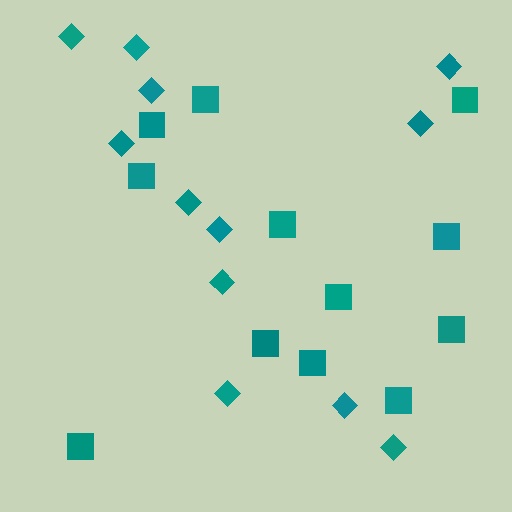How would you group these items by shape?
There are 2 groups: one group of squares (12) and one group of diamonds (12).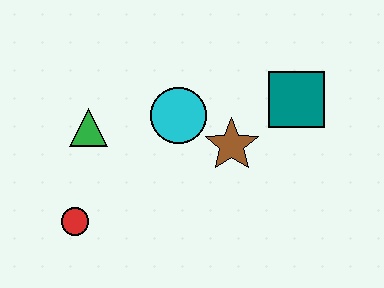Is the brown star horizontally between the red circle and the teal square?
Yes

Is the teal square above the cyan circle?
Yes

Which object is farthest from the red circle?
The teal square is farthest from the red circle.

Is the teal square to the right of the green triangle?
Yes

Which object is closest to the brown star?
The cyan circle is closest to the brown star.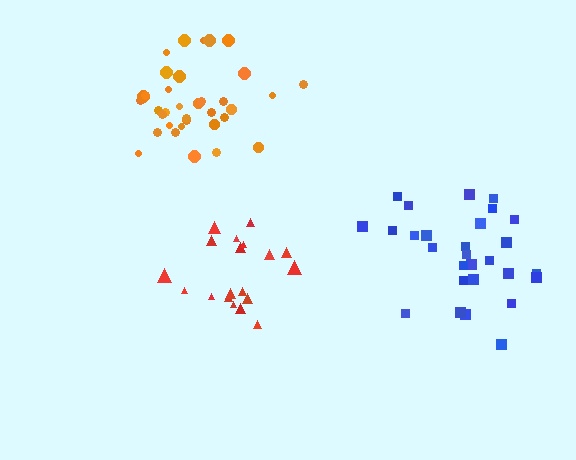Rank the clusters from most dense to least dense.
orange, red, blue.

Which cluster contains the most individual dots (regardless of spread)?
Orange (35).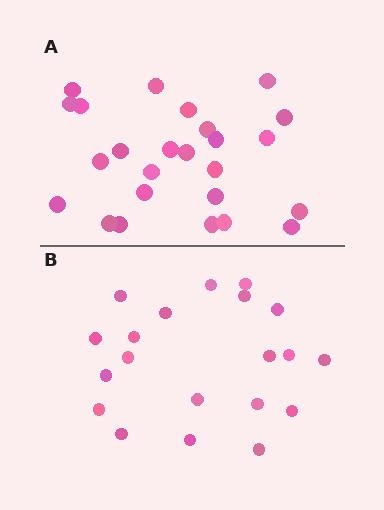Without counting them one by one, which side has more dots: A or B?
Region A (the top region) has more dots.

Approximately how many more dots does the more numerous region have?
Region A has about 5 more dots than region B.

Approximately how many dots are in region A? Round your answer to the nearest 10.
About 20 dots. (The exact count is 25, which rounds to 20.)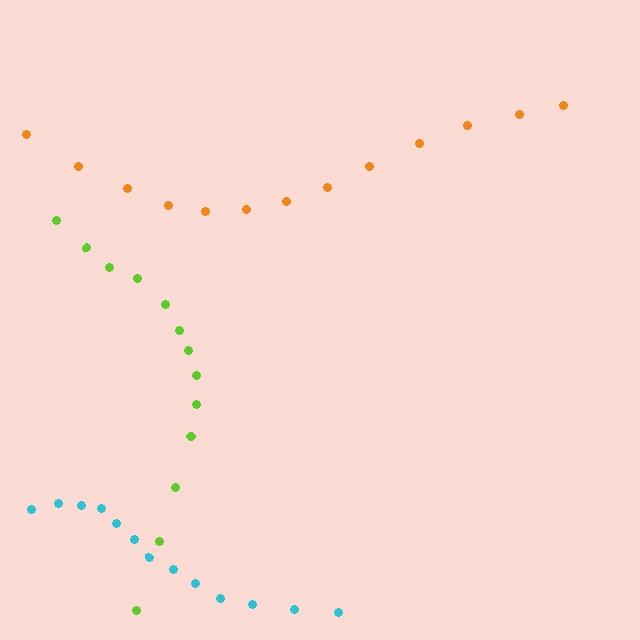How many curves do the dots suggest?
There are 3 distinct paths.